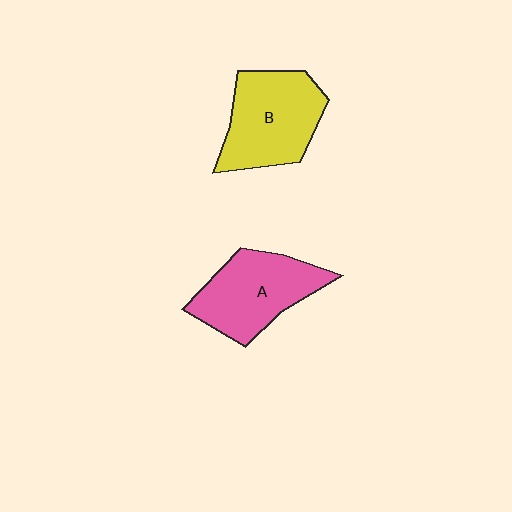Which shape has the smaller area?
Shape A (pink).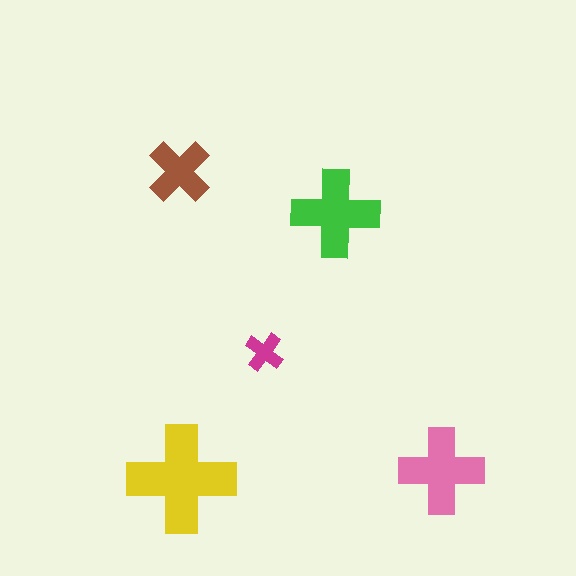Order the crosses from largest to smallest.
the yellow one, the green one, the pink one, the brown one, the magenta one.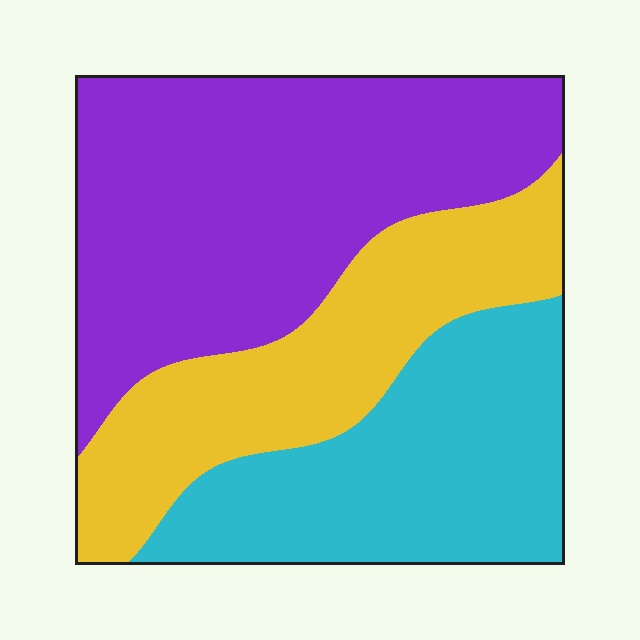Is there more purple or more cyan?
Purple.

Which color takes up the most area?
Purple, at roughly 45%.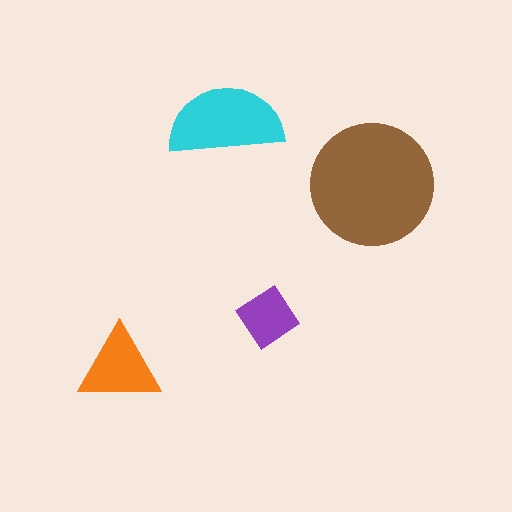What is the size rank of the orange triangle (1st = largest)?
3rd.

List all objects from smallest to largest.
The purple diamond, the orange triangle, the cyan semicircle, the brown circle.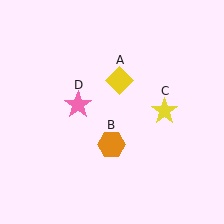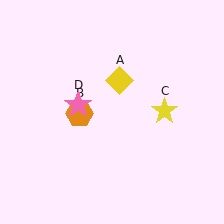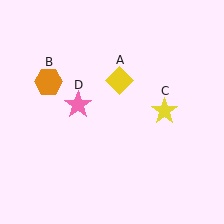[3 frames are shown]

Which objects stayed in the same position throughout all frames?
Yellow diamond (object A) and yellow star (object C) and pink star (object D) remained stationary.